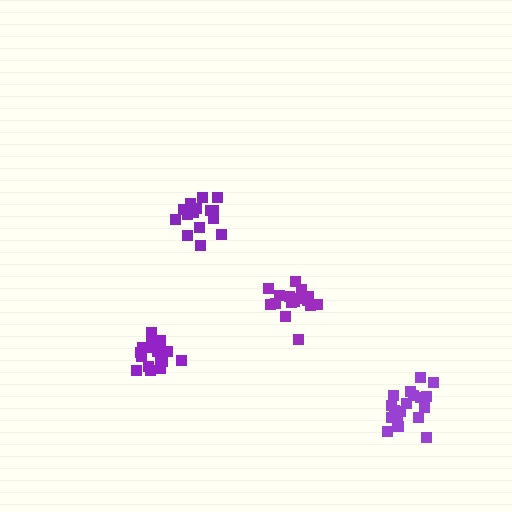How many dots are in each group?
Group 1: 19 dots, Group 2: 15 dots, Group 3: 16 dots, Group 4: 19 dots (69 total).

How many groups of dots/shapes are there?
There are 4 groups.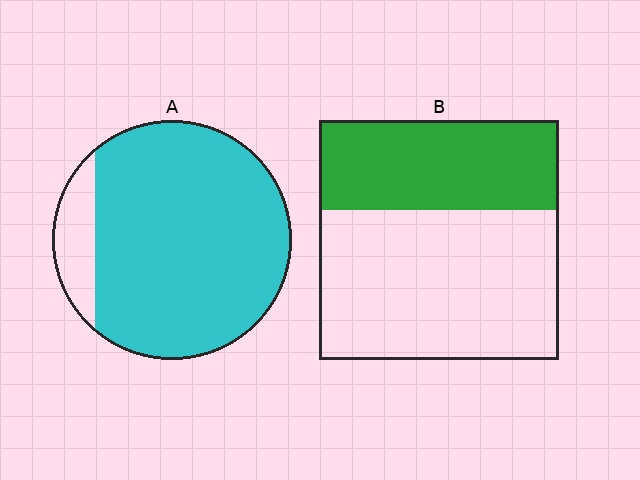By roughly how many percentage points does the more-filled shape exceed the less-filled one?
By roughly 50 percentage points (A over B).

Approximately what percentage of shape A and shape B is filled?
A is approximately 90% and B is approximately 40%.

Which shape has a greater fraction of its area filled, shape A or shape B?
Shape A.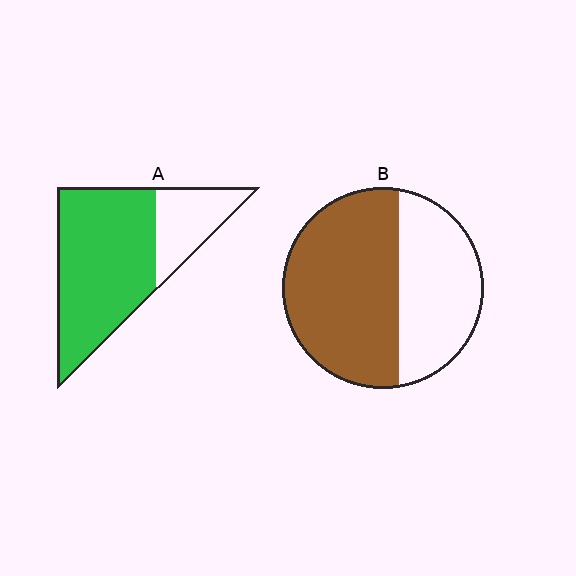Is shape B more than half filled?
Yes.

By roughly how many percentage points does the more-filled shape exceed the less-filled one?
By roughly 15 percentage points (A over B).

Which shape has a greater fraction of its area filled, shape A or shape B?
Shape A.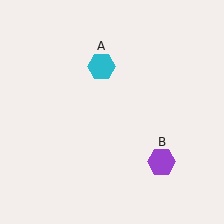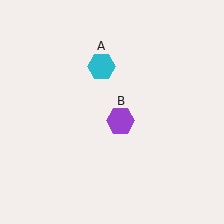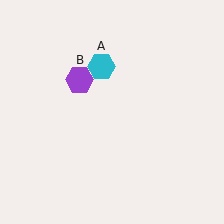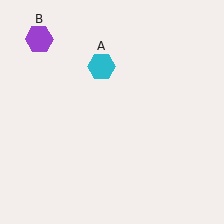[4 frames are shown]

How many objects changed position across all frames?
1 object changed position: purple hexagon (object B).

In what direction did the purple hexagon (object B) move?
The purple hexagon (object B) moved up and to the left.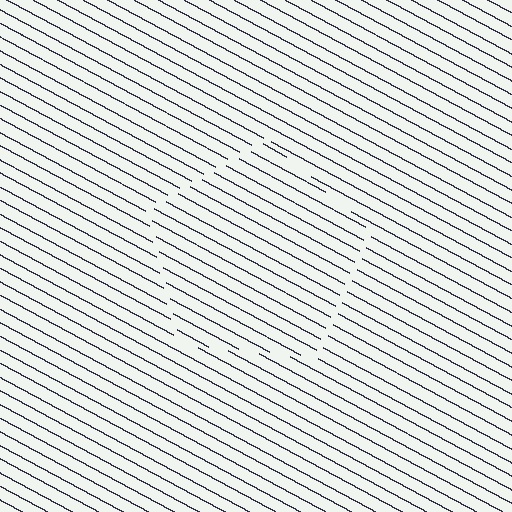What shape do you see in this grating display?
An illusory pentagon. The interior of the shape contains the same grating, shifted by half a period — the contour is defined by the phase discontinuity where line-ends from the inner and outer gratings abut.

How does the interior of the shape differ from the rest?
The interior of the shape contains the same grating, shifted by half a period — the contour is defined by the phase discontinuity where line-ends from the inner and outer gratings abut.